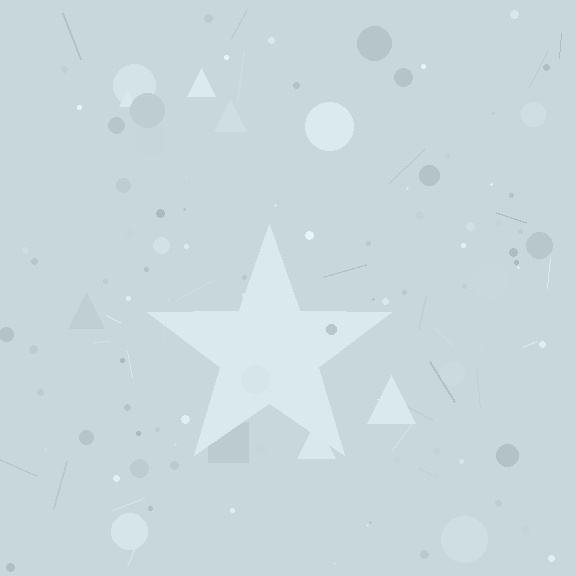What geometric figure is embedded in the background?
A star is embedded in the background.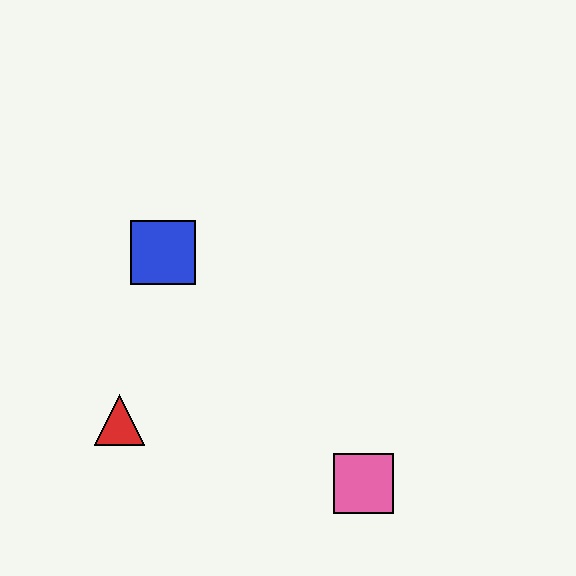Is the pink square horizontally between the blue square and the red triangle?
No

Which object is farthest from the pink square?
The blue square is farthest from the pink square.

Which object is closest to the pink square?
The red triangle is closest to the pink square.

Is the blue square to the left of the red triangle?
No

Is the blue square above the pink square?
Yes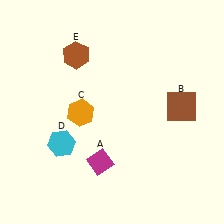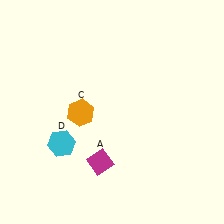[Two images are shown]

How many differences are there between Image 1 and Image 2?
There are 2 differences between the two images.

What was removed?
The brown hexagon (E), the brown square (B) were removed in Image 2.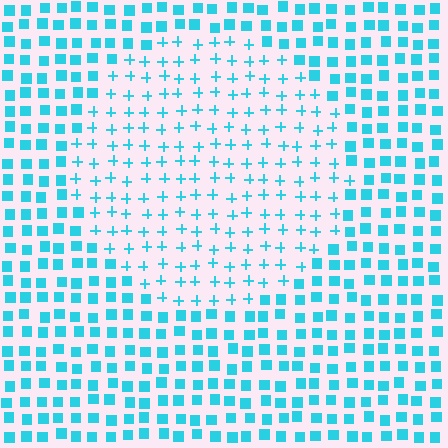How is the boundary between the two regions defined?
The boundary is defined by a change in element shape: plus signs inside vs. squares outside. All elements share the same color and spacing.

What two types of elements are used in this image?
The image uses plus signs inside the circle region and squares outside it.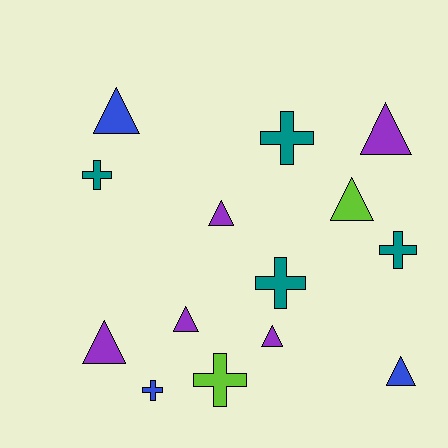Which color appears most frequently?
Purple, with 5 objects.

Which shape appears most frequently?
Triangle, with 8 objects.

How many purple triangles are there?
There are 5 purple triangles.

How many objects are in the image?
There are 14 objects.